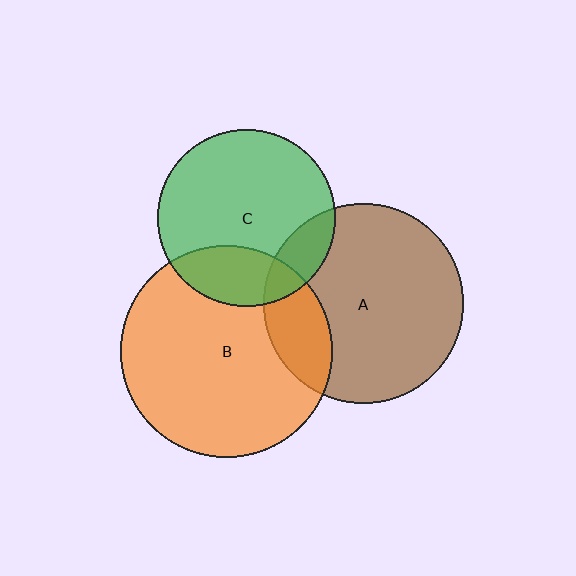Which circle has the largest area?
Circle B (orange).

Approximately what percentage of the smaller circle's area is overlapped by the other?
Approximately 20%.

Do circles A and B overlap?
Yes.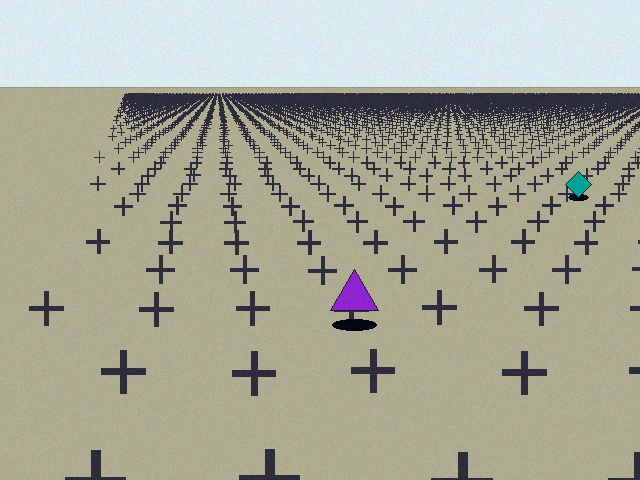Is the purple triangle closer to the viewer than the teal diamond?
Yes. The purple triangle is closer — you can tell from the texture gradient: the ground texture is coarser near it.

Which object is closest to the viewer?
The purple triangle is closest. The texture marks near it are larger and more spread out.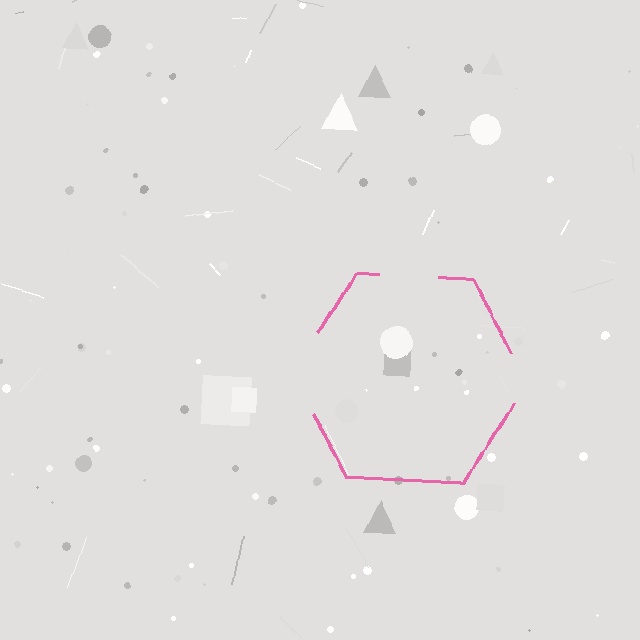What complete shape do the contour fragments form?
The contour fragments form a hexagon.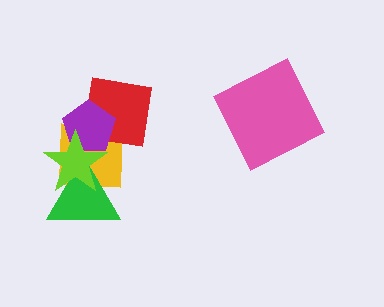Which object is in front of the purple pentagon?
The lime star is in front of the purple pentagon.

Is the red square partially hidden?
Yes, it is partially covered by another shape.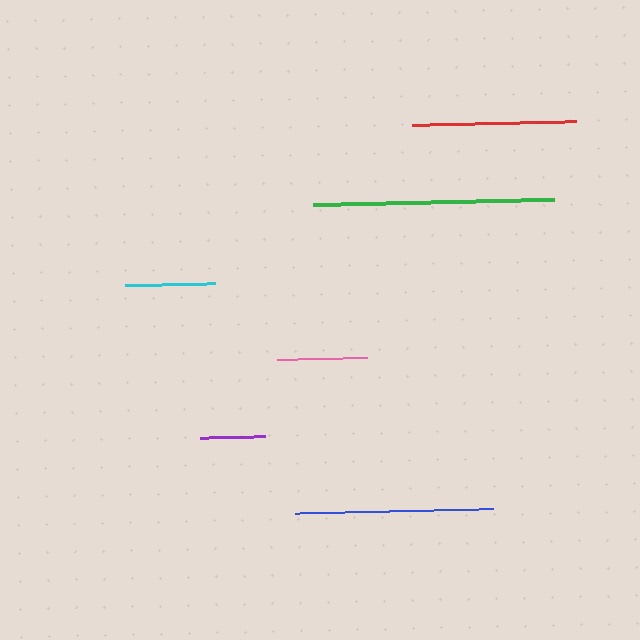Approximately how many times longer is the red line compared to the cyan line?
The red line is approximately 1.8 times the length of the cyan line.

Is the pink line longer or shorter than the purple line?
The pink line is longer than the purple line.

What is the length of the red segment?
The red segment is approximately 165 pixels long.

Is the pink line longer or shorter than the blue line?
The blue line is longer than the pink line.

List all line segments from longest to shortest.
From longest to shortest: green, blue, red, cyan, pink, purple.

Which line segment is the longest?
The green line is the longest at approximately 240 pixels.